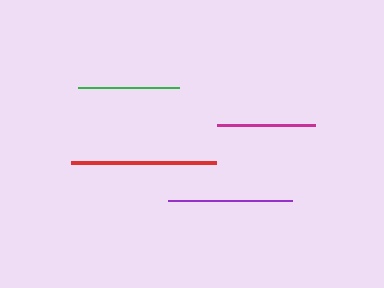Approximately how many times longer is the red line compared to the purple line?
The red line is approximately 1.2 times the length of the purple line.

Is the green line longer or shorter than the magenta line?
The green line is longer than the magenta line.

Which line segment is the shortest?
The magenta line is the shortest at approximately 98 pixels.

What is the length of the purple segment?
The purple segment is approximately 124 pixels long.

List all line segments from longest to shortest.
From longest to shortest: red, purple, green, magenta.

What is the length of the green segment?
The green segment is approximately 102 pixels long.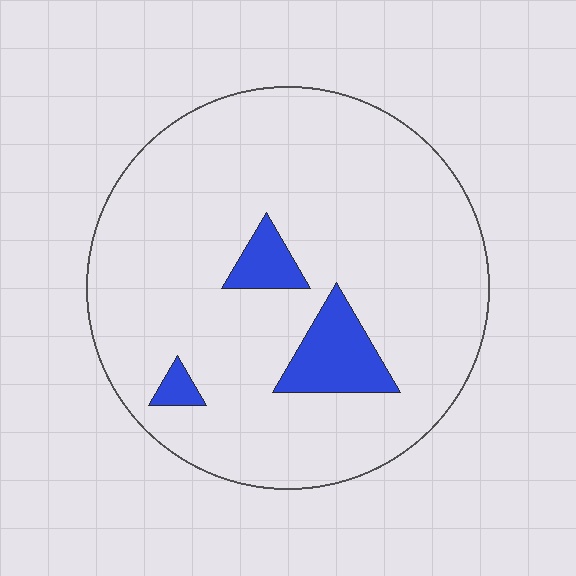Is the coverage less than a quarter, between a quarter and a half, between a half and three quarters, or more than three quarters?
Less than a quarter.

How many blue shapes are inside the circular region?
3.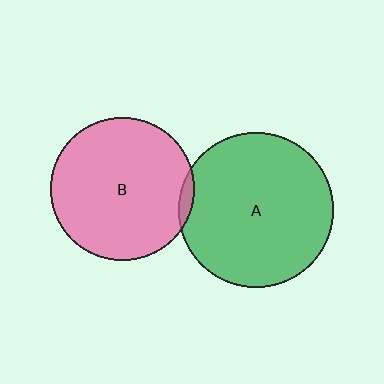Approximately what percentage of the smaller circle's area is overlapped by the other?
Approximately 5%.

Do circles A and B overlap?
Yes.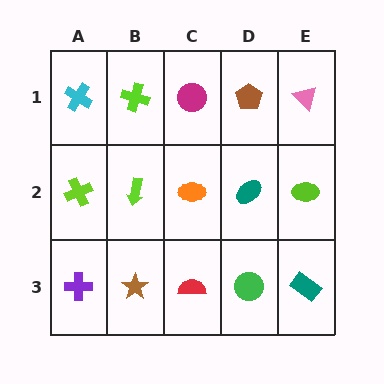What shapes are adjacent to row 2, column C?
A magenta circle (row 1, column C), a red semicircle (row 3, column C), a lime arrow (row 2, column B), a teal ellipse (row 2, column D).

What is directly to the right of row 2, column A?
A lime arrow.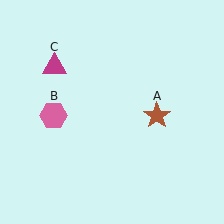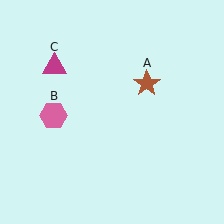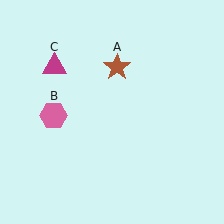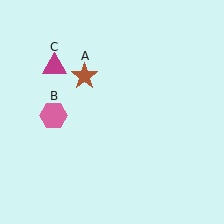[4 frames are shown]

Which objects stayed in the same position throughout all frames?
Pink hexagon (object B) and magenta triangle (object C) remained stationary.